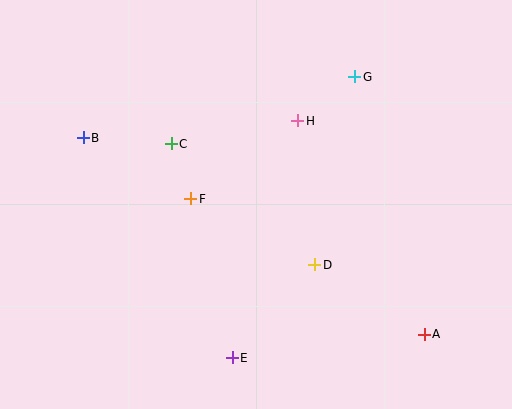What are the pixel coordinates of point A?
Point A is at (424, 334).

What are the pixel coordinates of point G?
Point G is at (355, 77).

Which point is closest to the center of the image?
Point F at (191, 199) is closest to the center.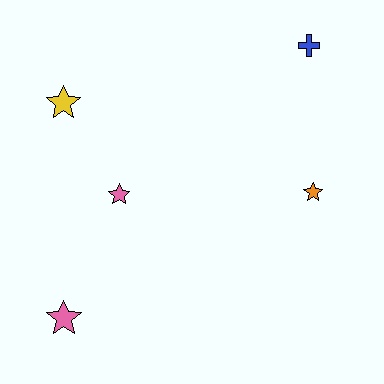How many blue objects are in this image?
There is 1 blue object.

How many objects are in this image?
There are 5 objects.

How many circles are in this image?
There are no circles.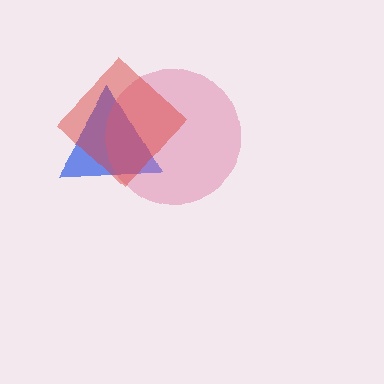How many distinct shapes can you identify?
There are 3 distinct shapes: a blue triangle, a pink circle, a red diamond.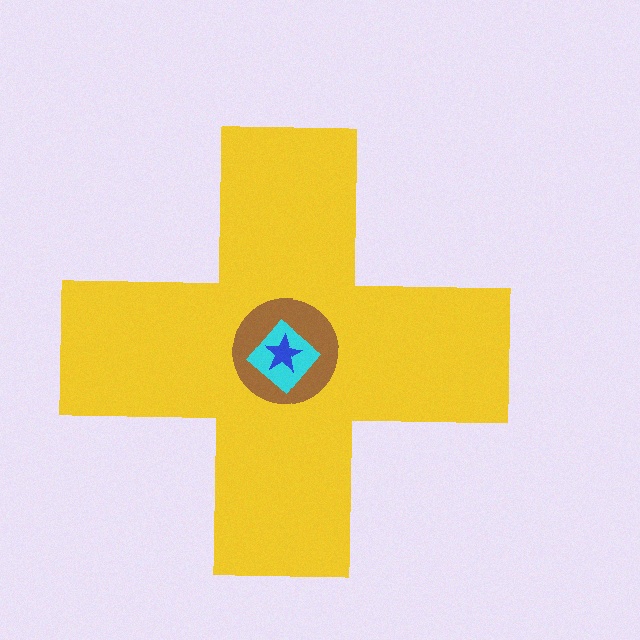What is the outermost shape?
The yellow cross.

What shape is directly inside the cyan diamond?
The blue star.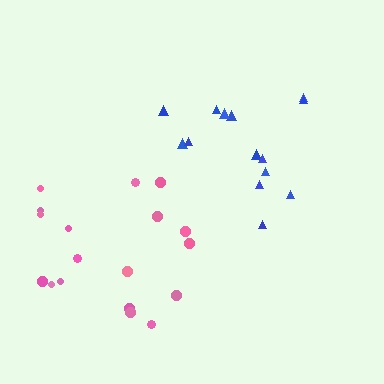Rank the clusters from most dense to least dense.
blue, pink.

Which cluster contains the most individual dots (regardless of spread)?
Pink (18).